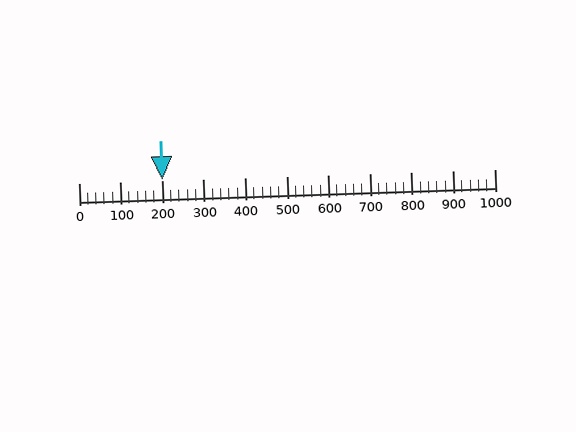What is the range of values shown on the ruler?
The ruler shows values from 0 to 1000.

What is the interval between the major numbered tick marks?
The major tick marks are spaced 100 units apart.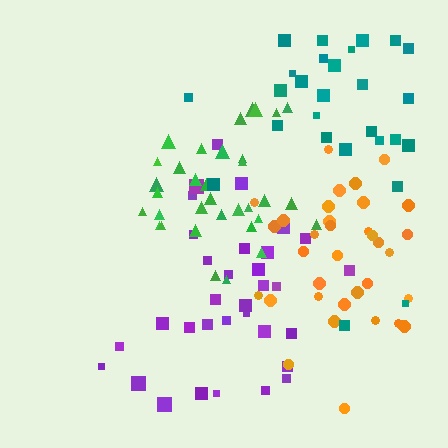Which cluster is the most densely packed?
Green.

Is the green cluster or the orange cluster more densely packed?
Green.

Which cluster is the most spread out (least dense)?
Teal.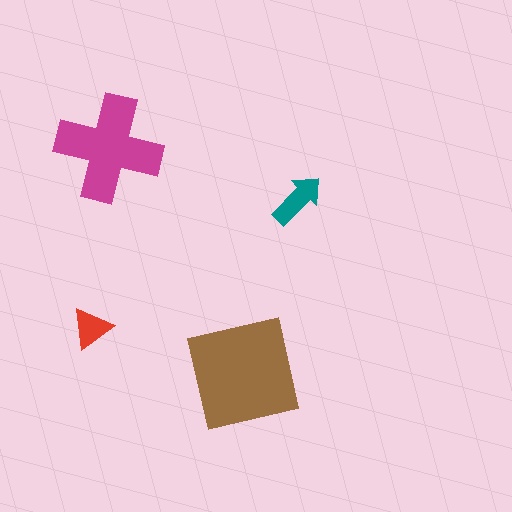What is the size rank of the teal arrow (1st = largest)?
3rd.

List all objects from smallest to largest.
The red triangle, the teal arrow, the magenta cross, the brown square.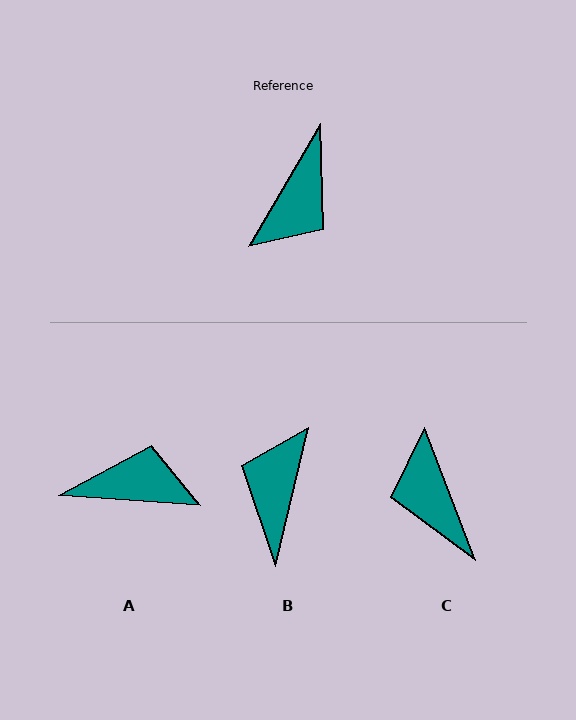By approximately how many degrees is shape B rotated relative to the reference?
Approximately 163 degrees clockwise.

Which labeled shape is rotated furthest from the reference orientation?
B, about 163 degrees away.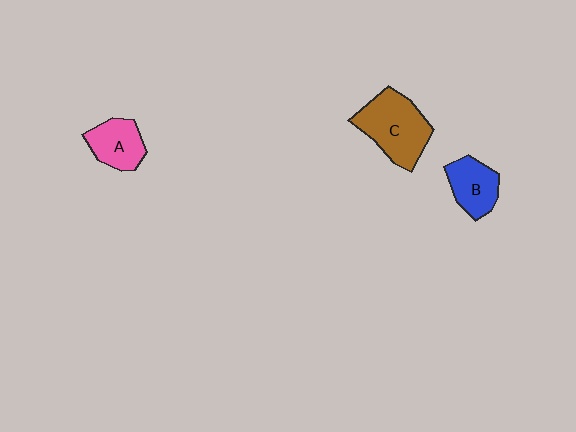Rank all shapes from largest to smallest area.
From largest to smallest: C (brown), B (blue), A (pink).